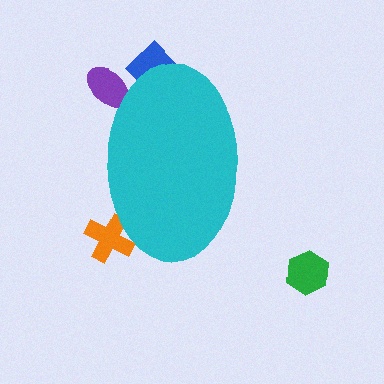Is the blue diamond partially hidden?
Yes, the blue diamond is partially hidden behind the cyan ellipse.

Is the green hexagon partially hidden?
No, the green hexagon is fully visible.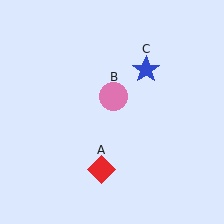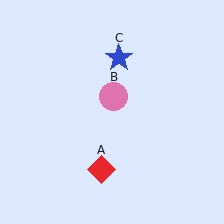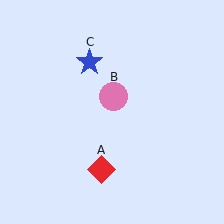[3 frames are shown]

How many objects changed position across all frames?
1 object changed position: blue star (object C).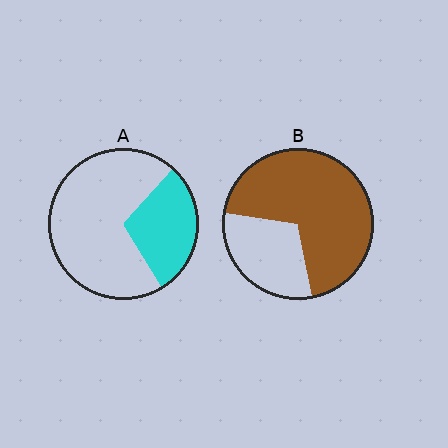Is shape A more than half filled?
No.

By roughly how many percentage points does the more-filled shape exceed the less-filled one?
By roughly 40 percentage points (B over A).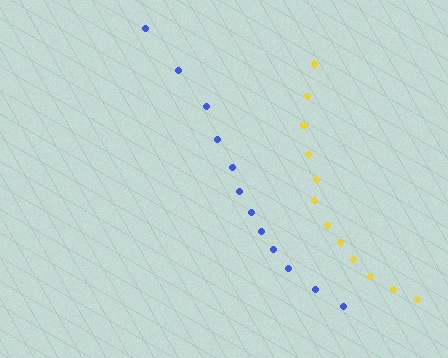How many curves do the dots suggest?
There are 2 distinct paths.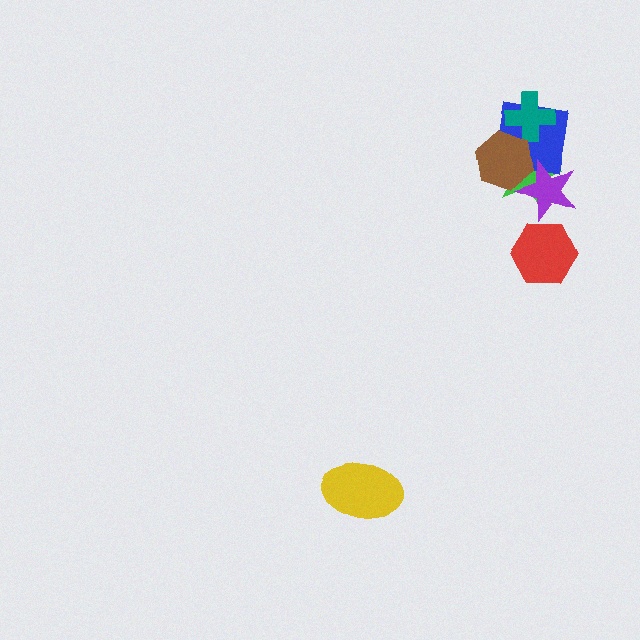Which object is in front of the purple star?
The brown hexagon is in front of the purple star.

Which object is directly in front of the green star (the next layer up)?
The blue square is directly in front of the green star.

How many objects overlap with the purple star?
3 objects overlap with the purple star.